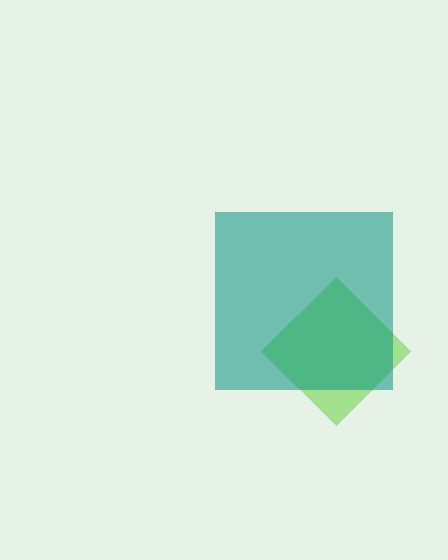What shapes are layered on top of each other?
The layered shapes are: a lime diamond, a teal square.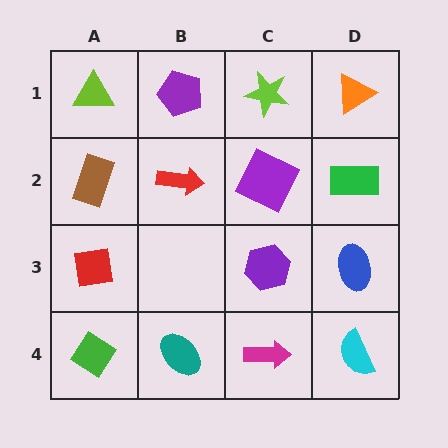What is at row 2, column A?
A brown rectangle.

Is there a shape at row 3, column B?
No, that cell is empty.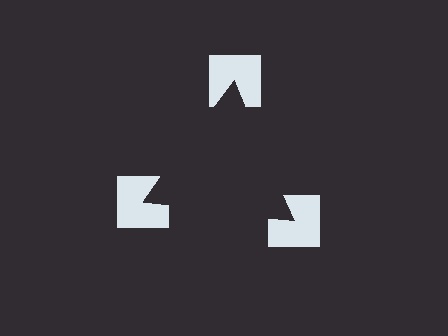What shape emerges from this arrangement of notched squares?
An illusory triangle — its edges are inferred from the aligned wedge cuts in the notched squares, not physically drawn.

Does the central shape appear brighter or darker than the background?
It typically appears slightly darker than the background, even though no actual brightness change is drawn.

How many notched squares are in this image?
There are 3 — one at each vertex of the illusory triangle.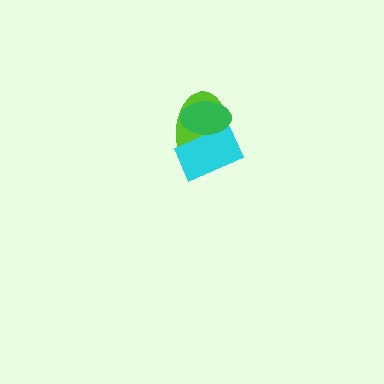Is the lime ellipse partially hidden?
Yes, it is partially covered by another shape.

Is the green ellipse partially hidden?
No, no other shape covers it.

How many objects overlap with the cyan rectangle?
2 objects overlap with the cyan rectangle.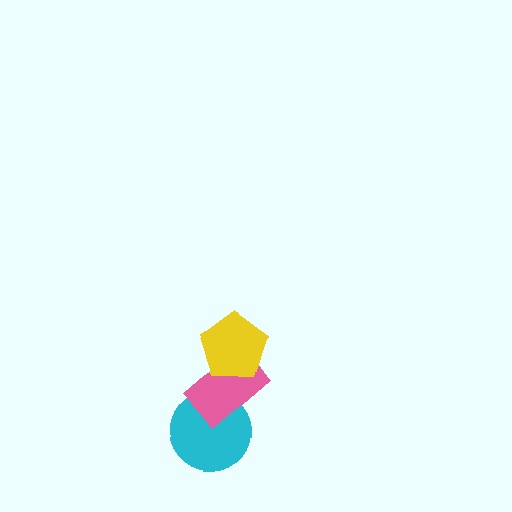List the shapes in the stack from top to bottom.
From top to bottom: the yellow pentagon, the pink rectangle, the cyan circle.